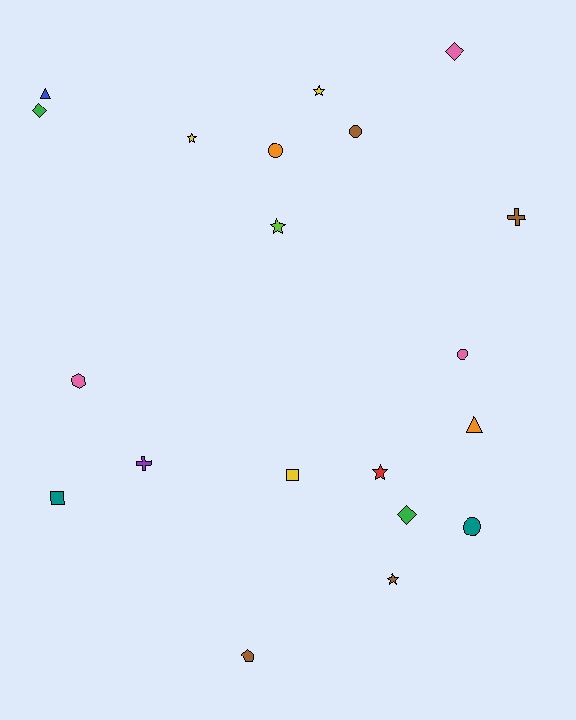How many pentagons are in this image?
There is 1 pentagon.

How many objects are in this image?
There are 20 objects.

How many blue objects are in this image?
There is 1 blue object.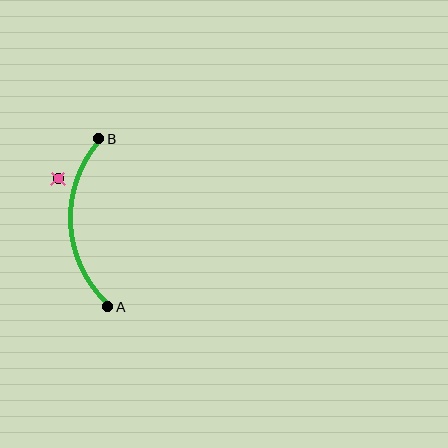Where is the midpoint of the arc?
The arc midpoint is the point on the curve farthest from the straight line joining A and B. It sits to the left of that line.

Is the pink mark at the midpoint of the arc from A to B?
No — the pink mark does not lie on the arc at all. It sits slightly outside the curve.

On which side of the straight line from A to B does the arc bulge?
The arc bulges to the left of the straight line connecting A and B.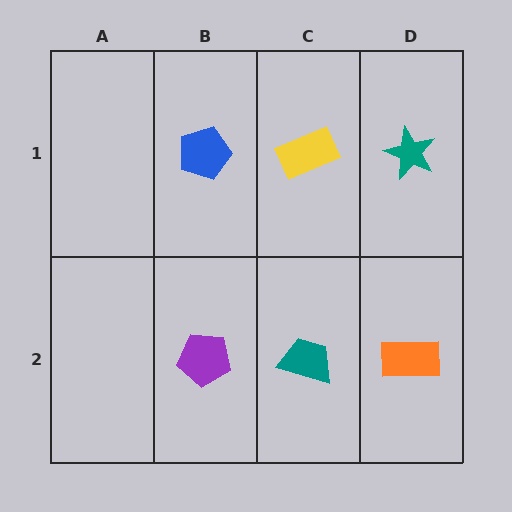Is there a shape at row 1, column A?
No, that cell is empty.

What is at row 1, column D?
A teal star.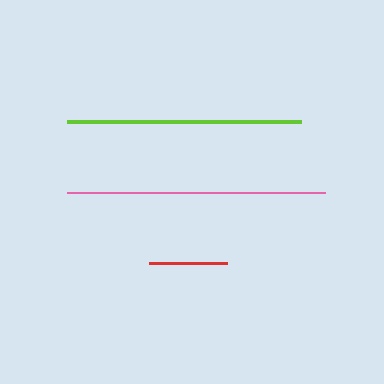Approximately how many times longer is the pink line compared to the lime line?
The pink line is approximately 1.1 times the length of the lime line.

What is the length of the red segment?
The red segment is approximately 78 pixels long.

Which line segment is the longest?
The pink line is the longest at approximately 257 pixels.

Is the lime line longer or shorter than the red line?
The lime line is longer than the red line.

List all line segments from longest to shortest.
From longest to shortest: pink, lime, red.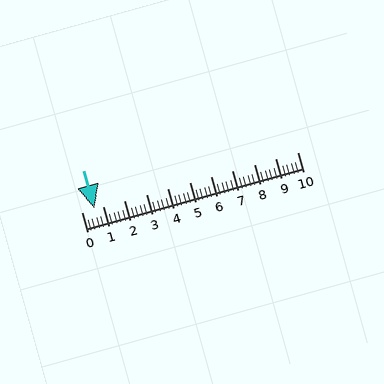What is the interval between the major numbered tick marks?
The major tick marks are spaced 1 units apart.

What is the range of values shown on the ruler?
The ruler shows values from 0 to 10.